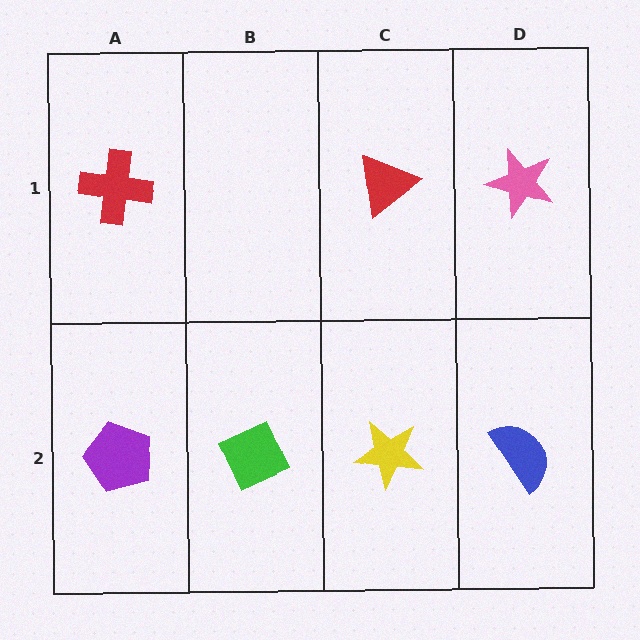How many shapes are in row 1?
3 shapes.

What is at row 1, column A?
A red cross.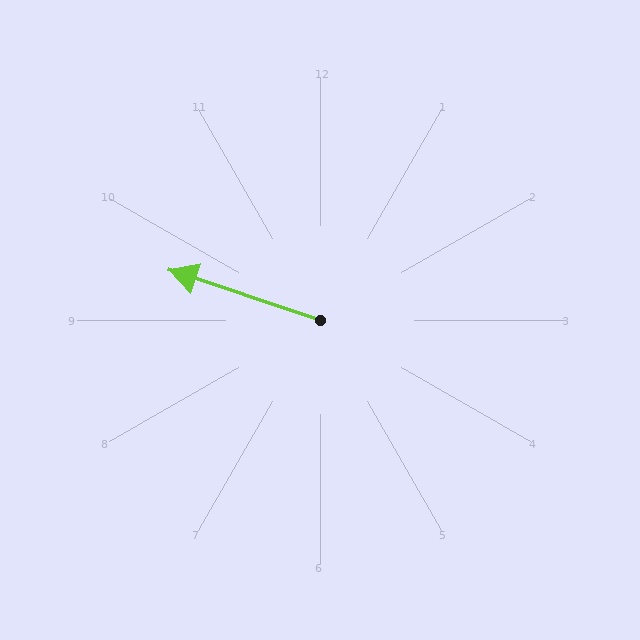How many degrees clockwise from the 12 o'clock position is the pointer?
Approximately 288 degrees.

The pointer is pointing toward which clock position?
Roughly 10 o'clock.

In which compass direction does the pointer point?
West.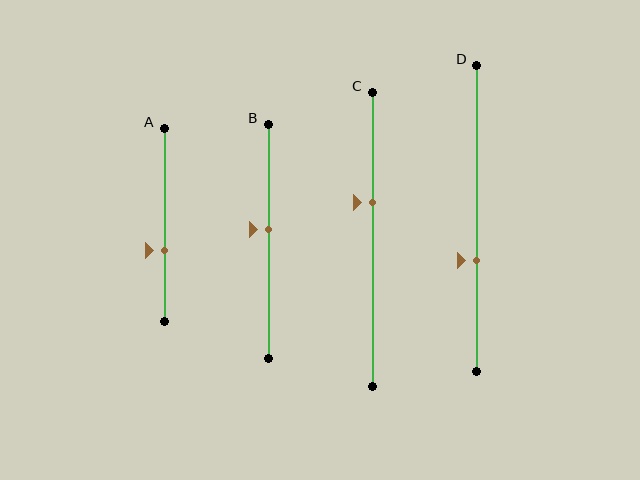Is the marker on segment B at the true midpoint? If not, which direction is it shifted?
No, the marker on segment B is shifted upward by about 5% of the segment length.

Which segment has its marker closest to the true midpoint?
Segment B has its marker closest to the true midpoint.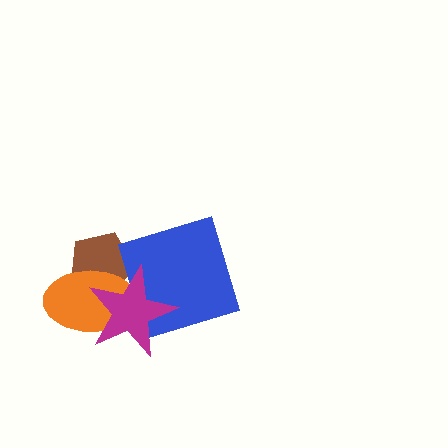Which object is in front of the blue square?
The magenta star is in front of the blue square.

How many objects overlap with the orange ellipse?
2 objects overlap with the orange ellipse.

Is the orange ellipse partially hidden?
Yes, it is partially covered by another shape.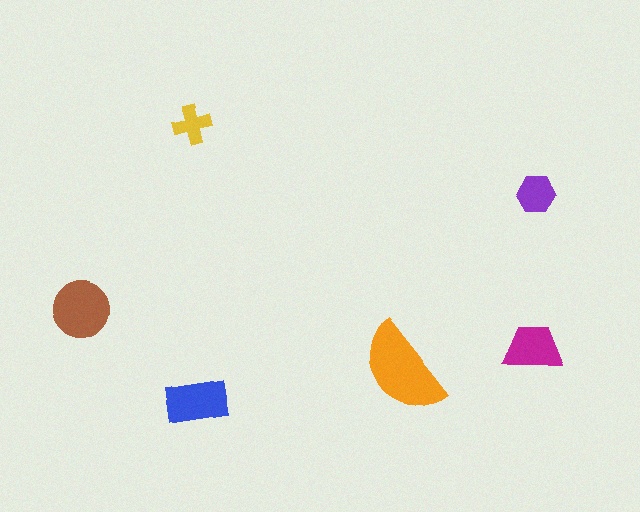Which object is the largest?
The orange semicircle.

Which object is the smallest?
The yellow cross.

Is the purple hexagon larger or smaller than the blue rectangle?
Smaller.